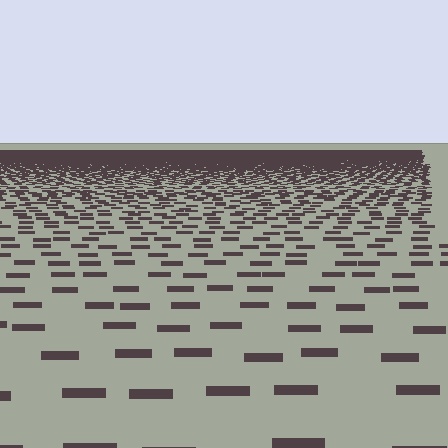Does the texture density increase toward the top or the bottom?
Density increases toward the top.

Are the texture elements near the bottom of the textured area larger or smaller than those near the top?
Larger. Near the bottom, elements are closer to the viewer and appear at a bigger on-screen size.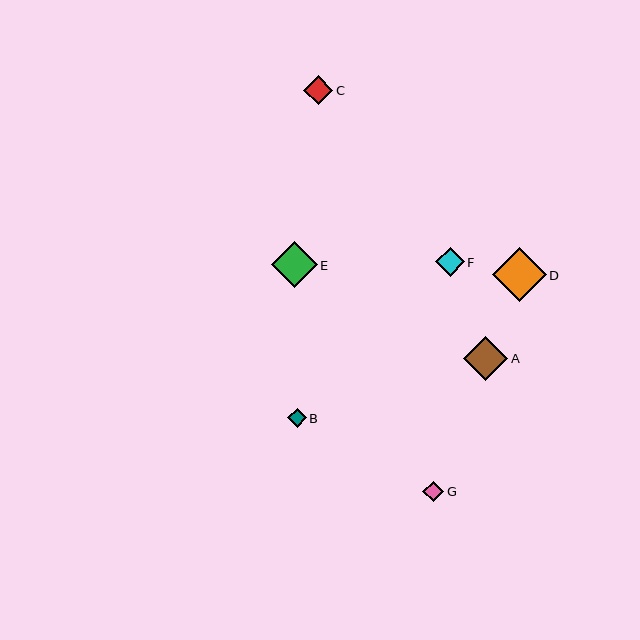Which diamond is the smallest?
Diamond B is the smallest with a size of approximately 19 pixels.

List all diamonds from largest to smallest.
From largest to smallest: D, E, A, C, F, G, B.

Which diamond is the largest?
Diamond D is the largest with a size of approximately 54 pixels.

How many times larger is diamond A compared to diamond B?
Diamond A is approximately 2.3 times the size of diamond B.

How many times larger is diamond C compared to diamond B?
Diamond C is approximately 1.6 times the size of diamond B.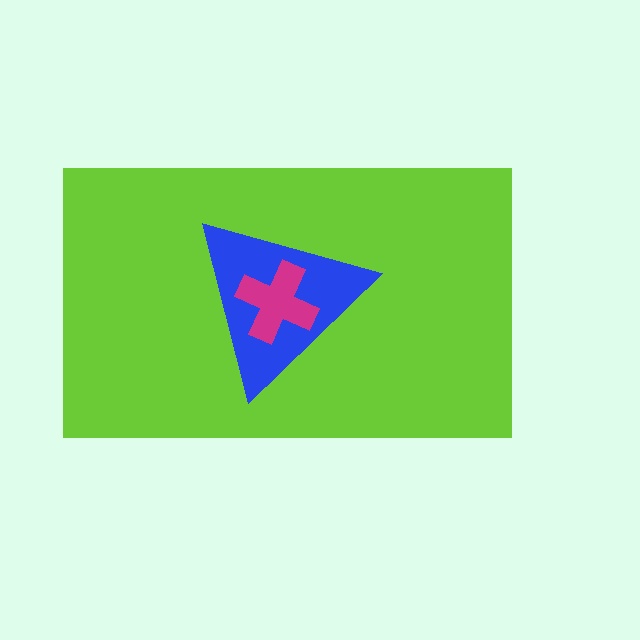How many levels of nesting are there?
3.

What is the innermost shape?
The magenta cross.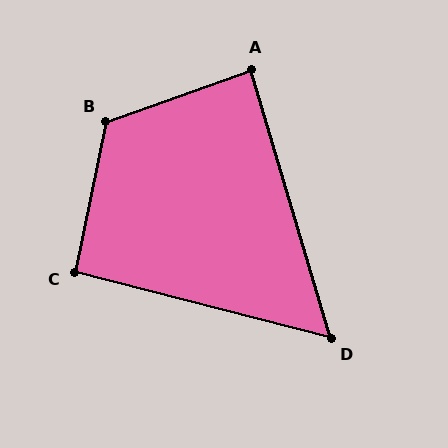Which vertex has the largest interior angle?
B, at approximately 121 degrees.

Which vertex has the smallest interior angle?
D, at approximately 59 degrees.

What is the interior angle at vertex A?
Approximately 87 degrees (approximately right).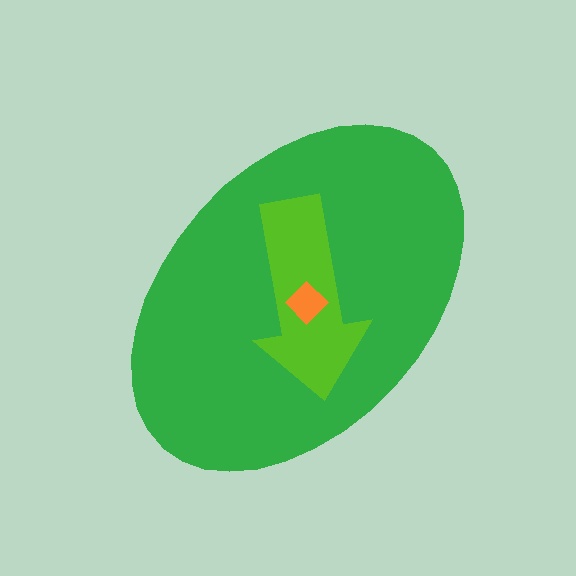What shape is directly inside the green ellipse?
The lime arrow.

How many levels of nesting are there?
3.